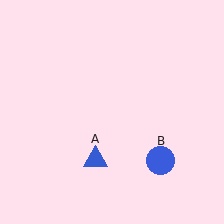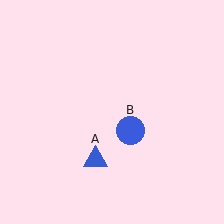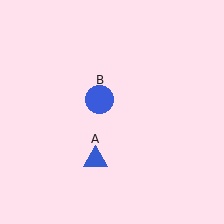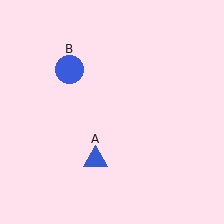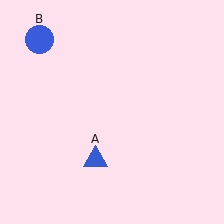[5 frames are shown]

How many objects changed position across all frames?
1 object changed position: blue circle (object B).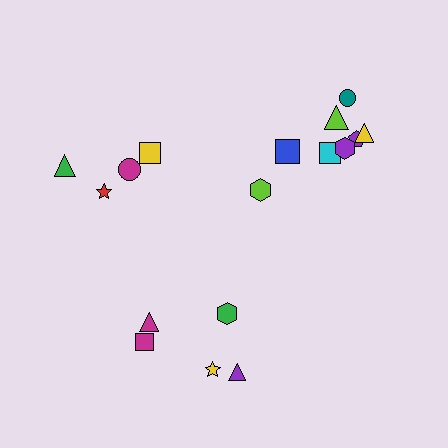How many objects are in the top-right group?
There are 8 objects.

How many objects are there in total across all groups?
There are 17 objects.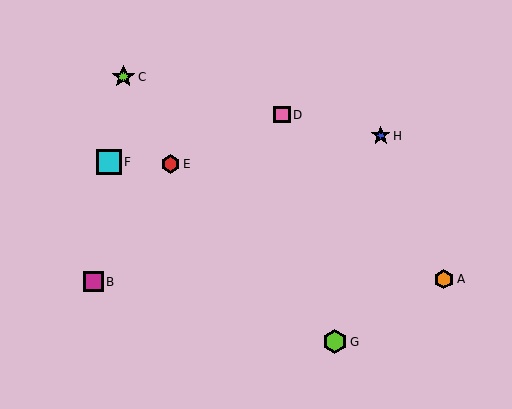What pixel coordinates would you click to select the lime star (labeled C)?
Click at (123, 77) to select the lime star C.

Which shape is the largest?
The cyan square (labeled F) is the largest.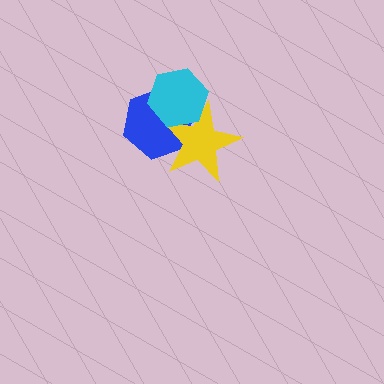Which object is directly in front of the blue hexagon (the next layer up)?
The yellow star is directly in front of the blue hexagon.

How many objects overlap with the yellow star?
2 objects overlap with the yellow star.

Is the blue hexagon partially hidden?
Yes, it is partially covered by another shape.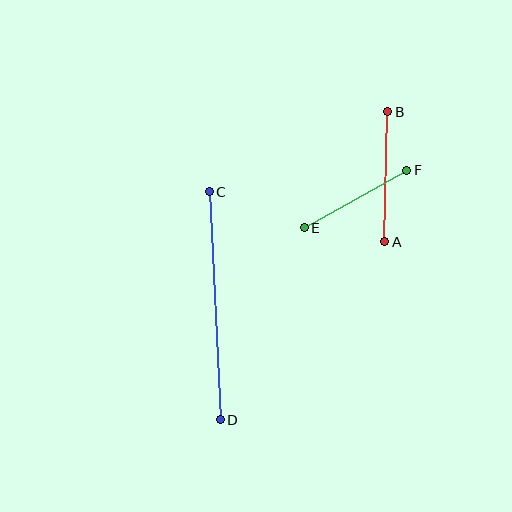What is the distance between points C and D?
The distance is approximately 228 pixels.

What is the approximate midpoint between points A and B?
The midpoint is at approximately (386, 177) pixels.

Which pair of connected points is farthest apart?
Points C and D are farthest apart.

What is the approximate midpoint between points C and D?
The midpoint is at approximately (215, 306) pixels.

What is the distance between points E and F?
The distance is approximately 117 pixels.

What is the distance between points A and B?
The distance is approximately 130 pixels.